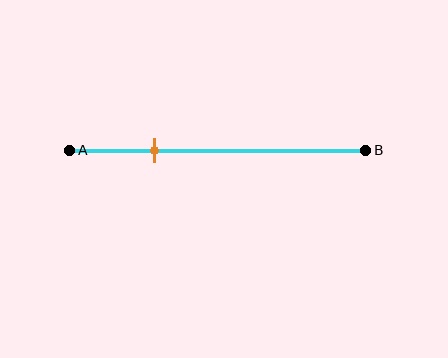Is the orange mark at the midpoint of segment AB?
No, the mark is at about 30% from A, not at the 50% midpoint.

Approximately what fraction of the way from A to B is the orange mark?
The orange mark is approximately 30% of the way from A to B.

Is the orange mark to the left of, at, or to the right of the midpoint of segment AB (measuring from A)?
The orange mark is to the left of the midpoint of segment AB.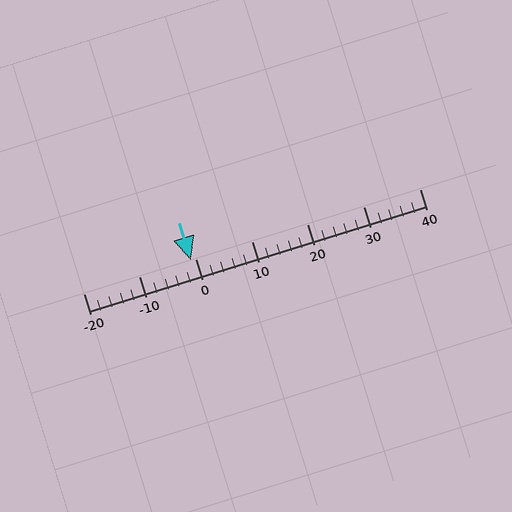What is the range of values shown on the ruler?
The ruler shows values from -20 to 40.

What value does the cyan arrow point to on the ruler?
The cyan arrow points to approximately -1.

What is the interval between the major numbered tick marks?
The major tick marks are spaced 10 units apart.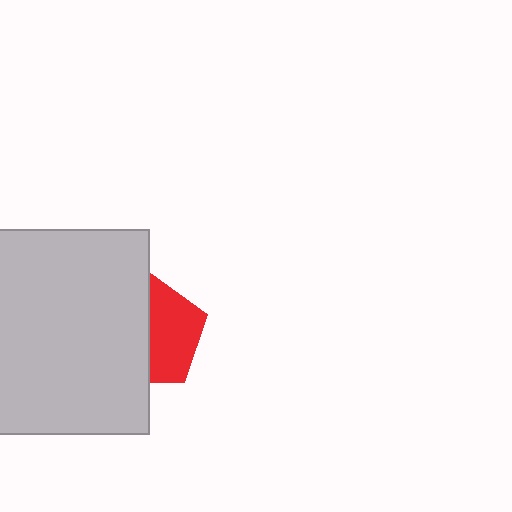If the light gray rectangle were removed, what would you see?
You would see the complete red pentagon.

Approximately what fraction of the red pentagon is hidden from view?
Roughly 51% of the red pentagon is hidden behind the light gray rectangle.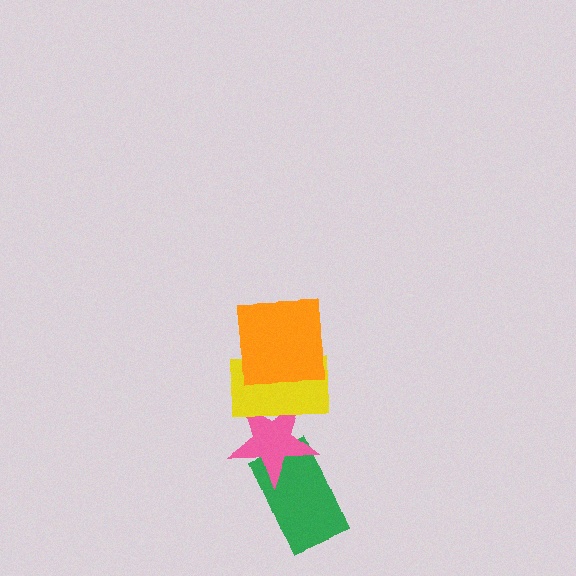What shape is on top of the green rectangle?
The pink star is on top of the green rectangle.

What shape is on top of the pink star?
The yellow rectangle is on top of the pink star.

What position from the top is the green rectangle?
The green rectangle is 4th from the top.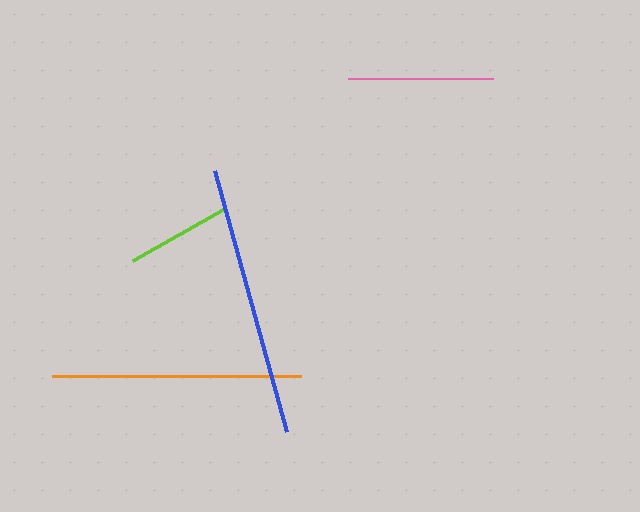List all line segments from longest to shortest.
From longest to shortest: blue, orange, pink, lime.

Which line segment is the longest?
The blue line is the longest at approximately 271 pixels.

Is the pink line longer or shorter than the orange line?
The orange line is longer than the pink line.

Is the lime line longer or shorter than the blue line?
The blue line is longer than the lime line.